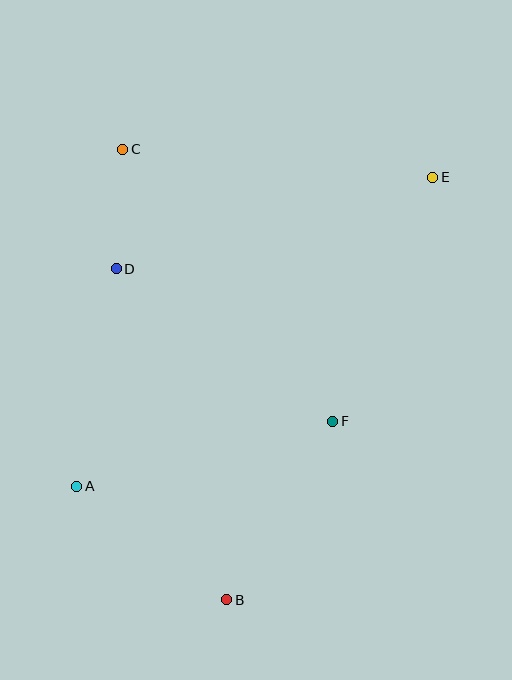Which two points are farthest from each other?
Points A and E are farthest from each other.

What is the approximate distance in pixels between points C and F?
The distance between C and F is approximately 344 pixels.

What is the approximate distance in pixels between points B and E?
The distance between B and E is approximately 470 pixels.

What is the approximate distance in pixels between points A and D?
The distance between A and D is approximately 221 pixels.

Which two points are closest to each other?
Points C and D are closest to each other.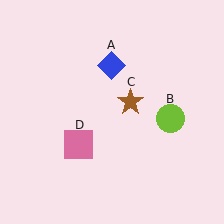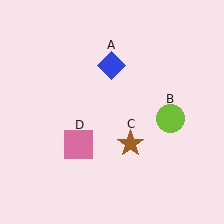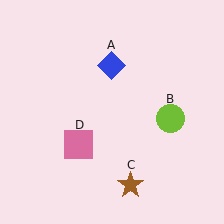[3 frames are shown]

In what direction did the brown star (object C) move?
The brown star (object C) moved down.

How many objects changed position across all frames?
1 object changed position: brown star (object C).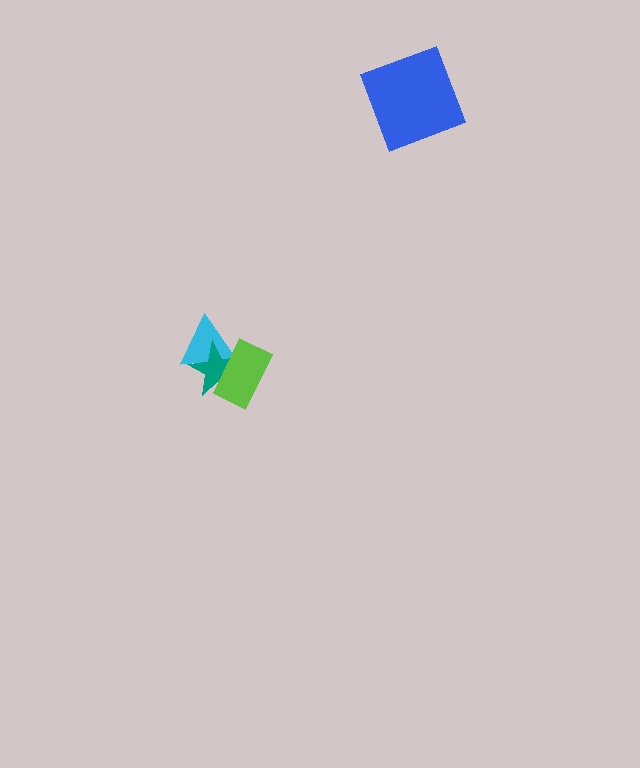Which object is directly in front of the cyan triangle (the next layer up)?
The teal star is directly in front of the cyan triangle.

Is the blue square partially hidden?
No, no other shape covers it.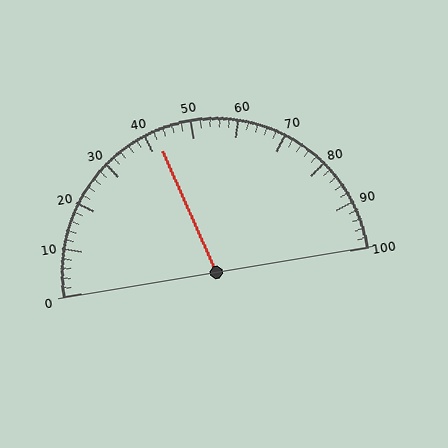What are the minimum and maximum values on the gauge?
The gauge ranges from 0 to 100.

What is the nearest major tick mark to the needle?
The nearest major tick mark is 40.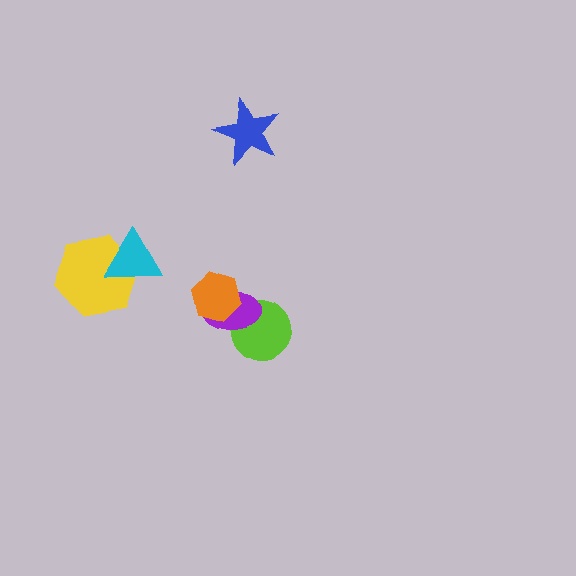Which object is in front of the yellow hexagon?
The cyan triangle is in front of the yellow hexagon.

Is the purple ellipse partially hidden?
Yes, it is partially covered by another shape.